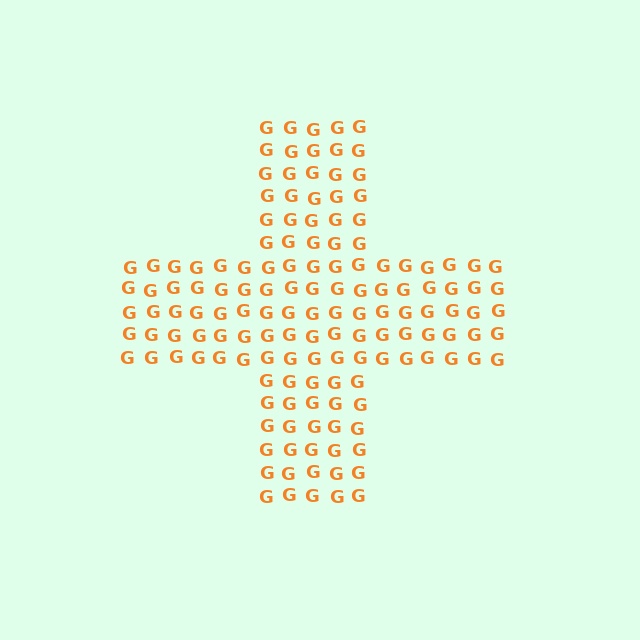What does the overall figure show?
The overall figure shows a cross.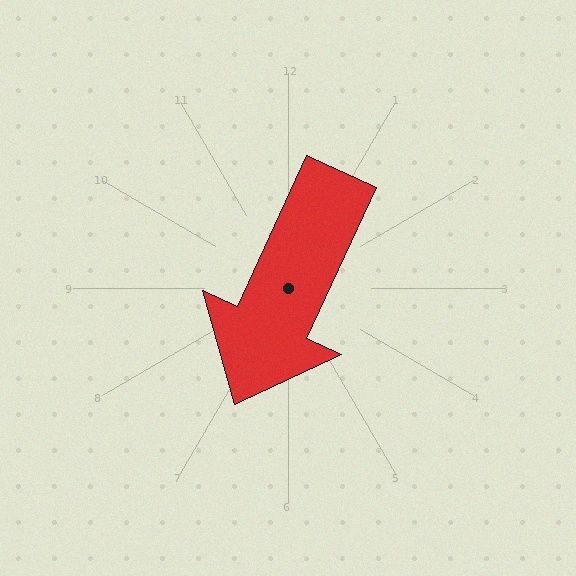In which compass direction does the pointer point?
Southwest.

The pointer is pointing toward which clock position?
Roughly 7 o'clock.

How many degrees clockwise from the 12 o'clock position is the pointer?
Approximately 205 degrees.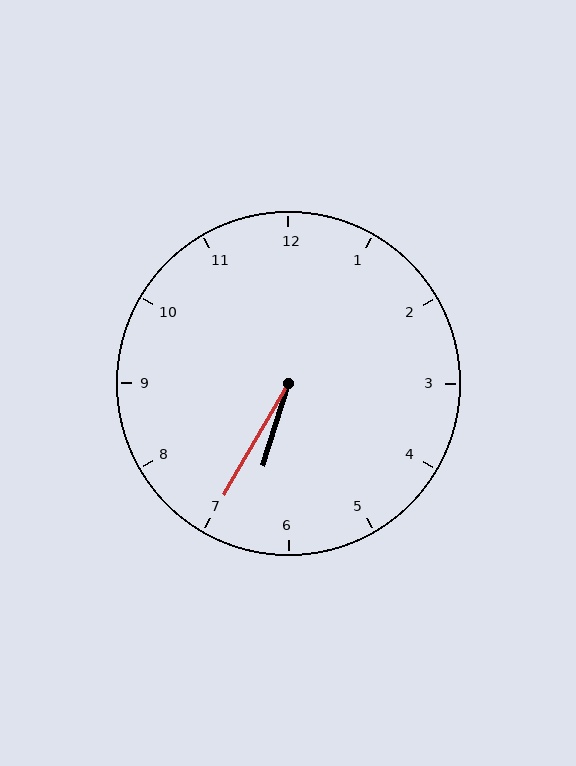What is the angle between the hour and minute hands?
Approximately 12 degrees.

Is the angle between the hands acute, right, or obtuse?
It is acute.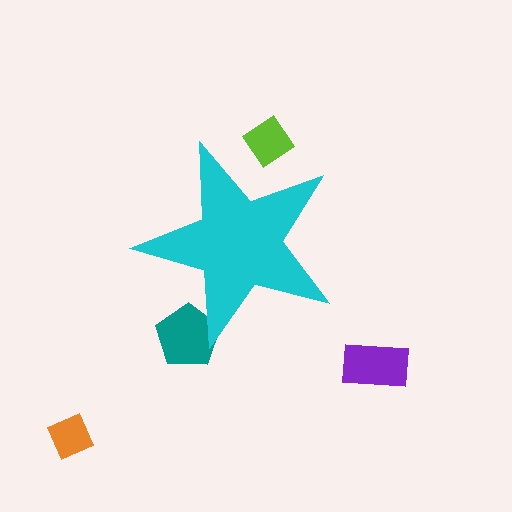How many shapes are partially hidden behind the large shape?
2 shapes are partially hidden.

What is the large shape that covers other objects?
A cyan star.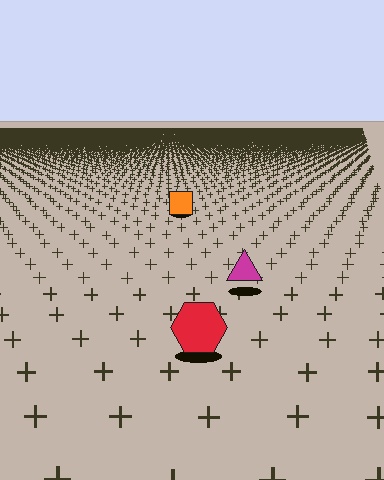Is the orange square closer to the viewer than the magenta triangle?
No. The magenta triangle is closer — you can tell from the texture gradient: the ground texture is coarser near it.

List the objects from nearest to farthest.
From nearest to farthest: the red hexagon, the magenta triangle, the orange square.